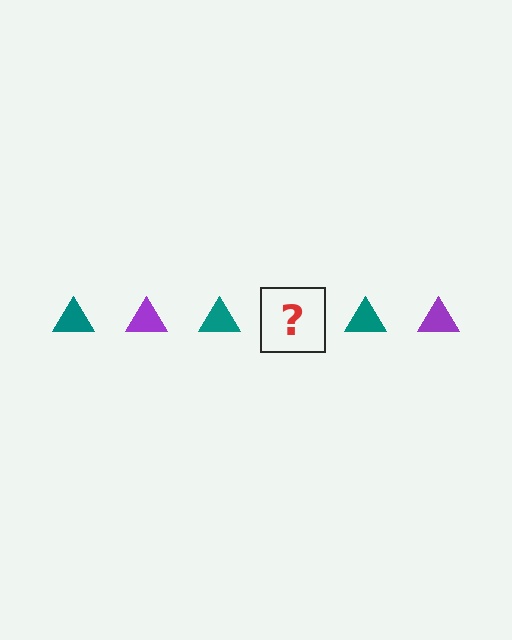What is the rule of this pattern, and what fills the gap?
The rule is that the pattern cycles through teal, purple triangles. The gap should be filled with a purple triangle.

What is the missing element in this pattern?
The missing element is a purple triangle.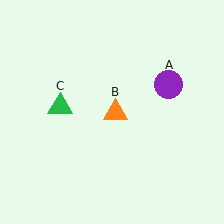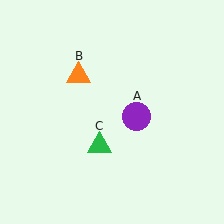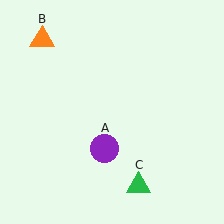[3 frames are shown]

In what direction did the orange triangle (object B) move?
The orange triangle (object B) moved up and to the left.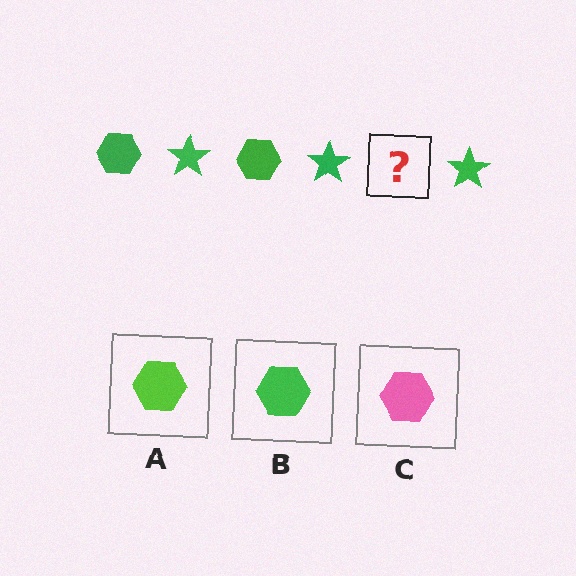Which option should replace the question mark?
Option B.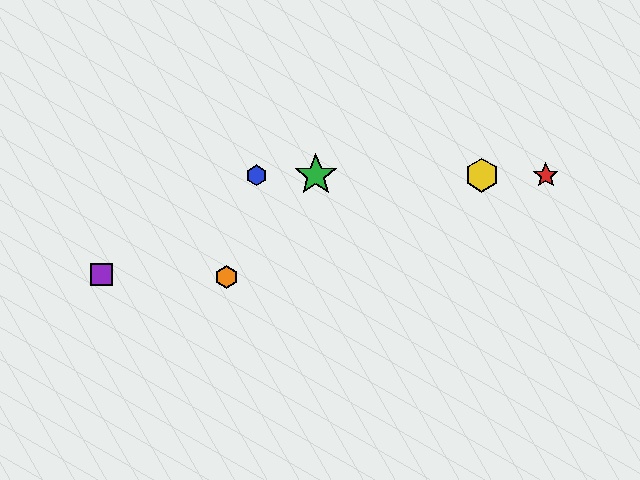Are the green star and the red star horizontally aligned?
Yes, both are at y≈175.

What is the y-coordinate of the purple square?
The purple square is at y≈275.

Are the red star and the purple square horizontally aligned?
No, the red star is at y≈175 and the purple square is at y≈275.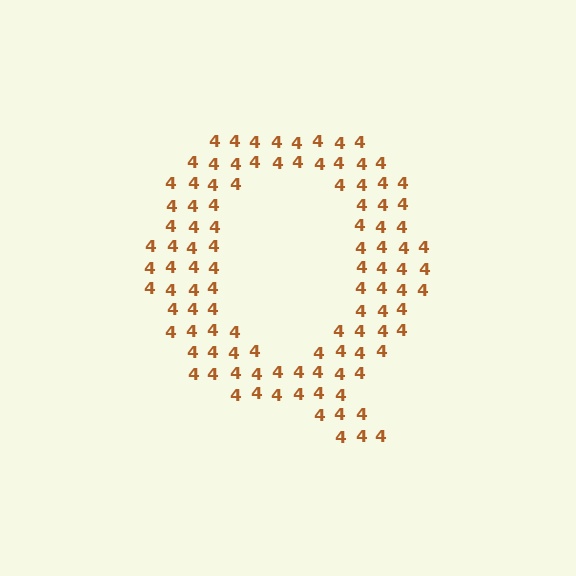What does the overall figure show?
The overall figure shows the letter Q.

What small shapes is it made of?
It is made of small digit 4's.